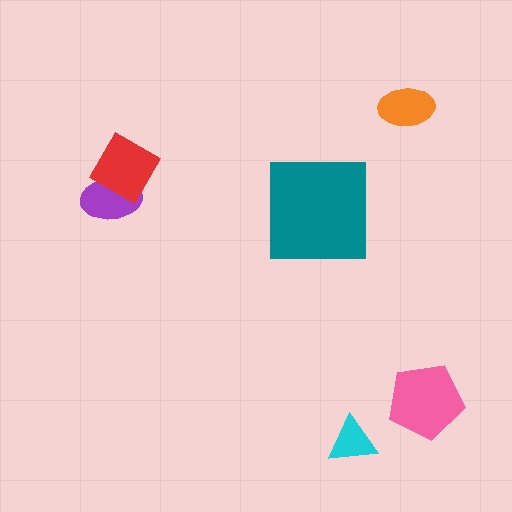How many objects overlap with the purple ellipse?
1 object overlaps with the purple ellipse.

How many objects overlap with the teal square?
0 objects overlap with the teal square.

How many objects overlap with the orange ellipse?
0 objects overlap with the orange ellipse.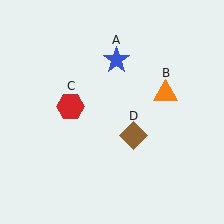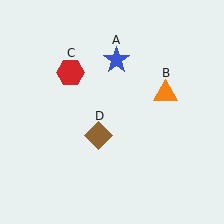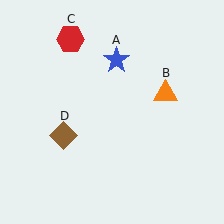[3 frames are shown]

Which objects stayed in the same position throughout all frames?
Blue star (object A) and orange triangle (object B) remained stationary.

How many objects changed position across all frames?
2 objects changed position: red hexagon (object C), brown diamond (object D).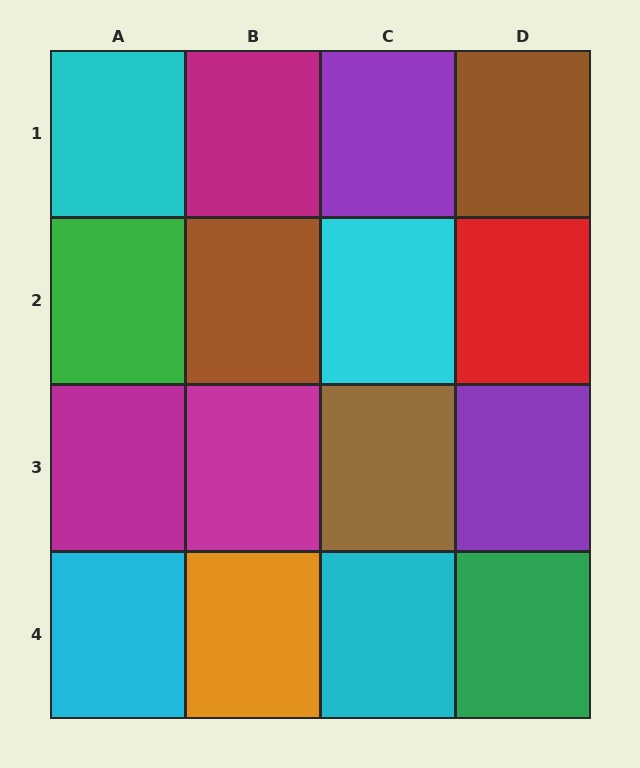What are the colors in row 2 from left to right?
Green, brown, cyan, red.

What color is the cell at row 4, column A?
Cyan.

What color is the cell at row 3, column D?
Purple.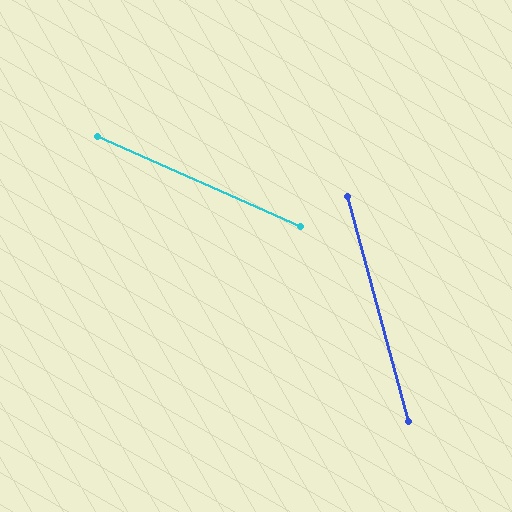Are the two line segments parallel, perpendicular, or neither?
Neither parallel nor perpendicular — they differ by about 51°.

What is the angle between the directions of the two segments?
Approximately 51 degrees.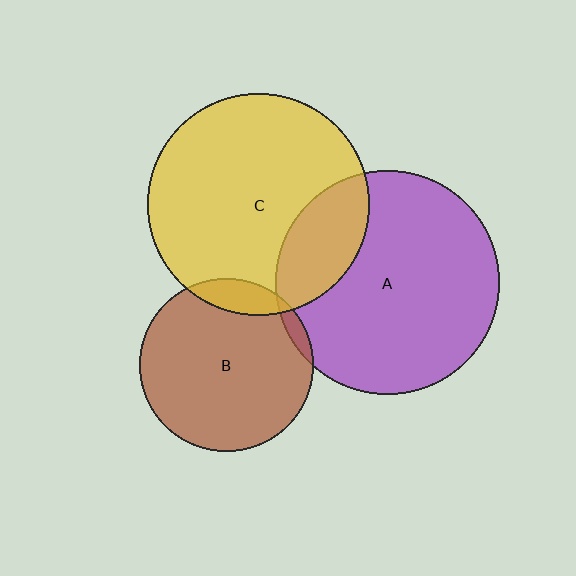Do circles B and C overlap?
Yes.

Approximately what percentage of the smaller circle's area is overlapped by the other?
Approximately 10%.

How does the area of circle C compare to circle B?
Approximately 1.6 times.